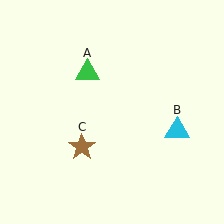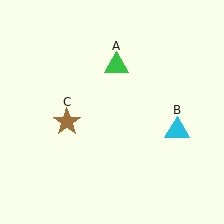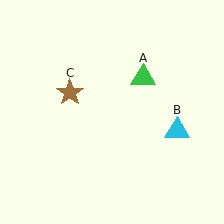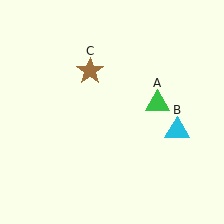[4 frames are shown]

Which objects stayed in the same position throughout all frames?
Cyan triangle (object B) remained stationary.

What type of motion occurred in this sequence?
The green triangle (object A), brown star (object C) rotated clockwise around the center of the scene.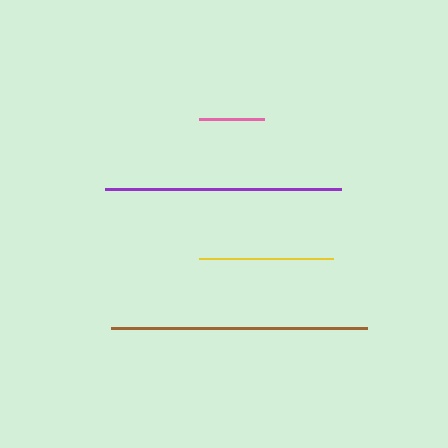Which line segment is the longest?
The brown line is the longest at approximately 256 pixels.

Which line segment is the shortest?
The pink line is the shortest at approximately 65 pixels.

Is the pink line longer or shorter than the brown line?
The brown line is longer than the pink line.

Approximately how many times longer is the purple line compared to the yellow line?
The purple line is approximately 1.8 times the length of the yellow line.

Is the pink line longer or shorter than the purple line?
The purple line is longer than the pink line.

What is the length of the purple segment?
The purple segment is approximately 236 pixels long.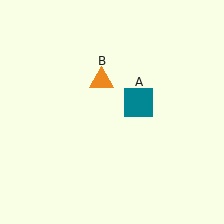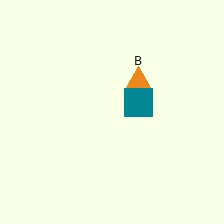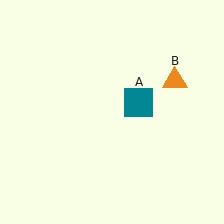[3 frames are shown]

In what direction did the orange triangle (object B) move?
The orange triangle (object B) moved right.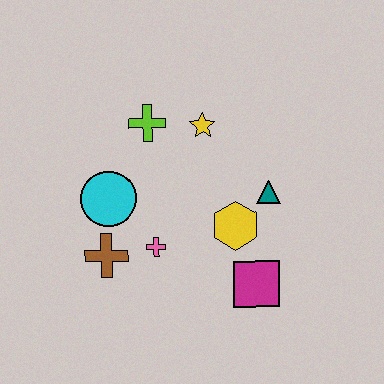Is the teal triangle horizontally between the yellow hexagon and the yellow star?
No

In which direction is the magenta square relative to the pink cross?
The magenta square is to the right of the pink cross.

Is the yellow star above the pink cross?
Yes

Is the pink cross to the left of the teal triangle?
Yes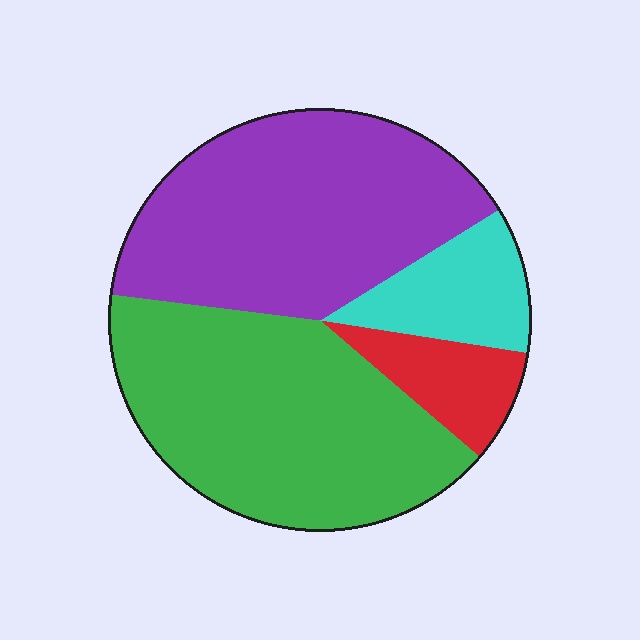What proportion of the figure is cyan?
Cyan covers around 10% of the figure.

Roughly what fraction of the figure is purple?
Purple takes up between a third and a half of the figure.